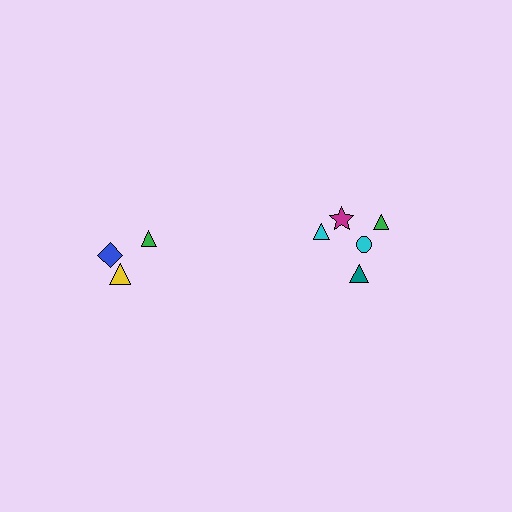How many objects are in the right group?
There are 5 objects.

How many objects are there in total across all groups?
There are 8 objects.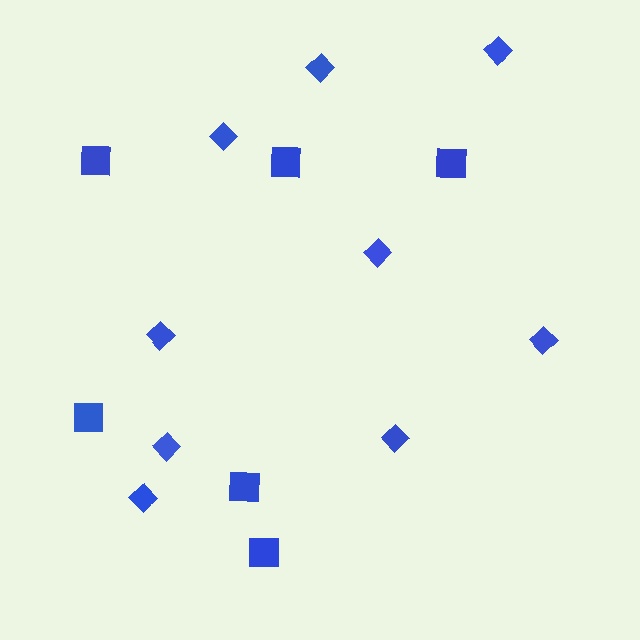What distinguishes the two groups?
There are 2 groups: one group of squares (6) and one group of diamonds (9).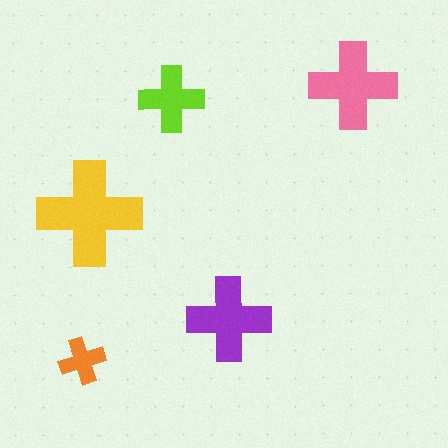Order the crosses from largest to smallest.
the yellow one, the pink one, the purple one, the lime one, the orange one.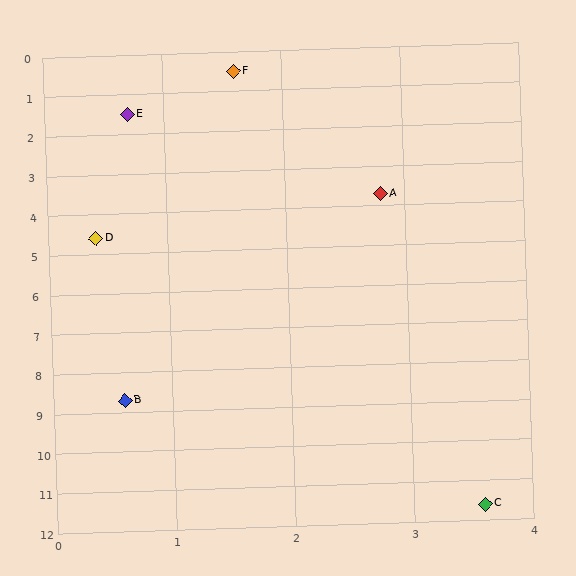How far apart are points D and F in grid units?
Points D and F are about 4.3 grid units apart.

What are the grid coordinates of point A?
Point A is at approximately (2.8, 3.7).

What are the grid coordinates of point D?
Point D is at approximately (0.4, 4.6).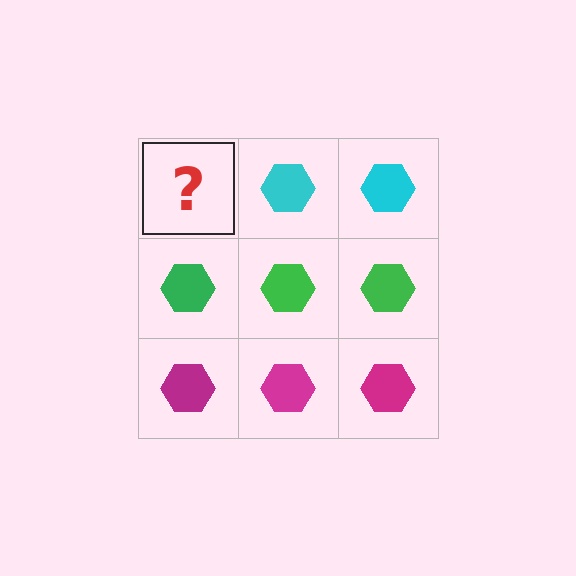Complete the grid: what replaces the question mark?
The question mark should be replaced with a cyan hexagon.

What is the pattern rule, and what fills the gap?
The rule is that each row has a consistent color. The gap should be filled with a cyan hexagon.